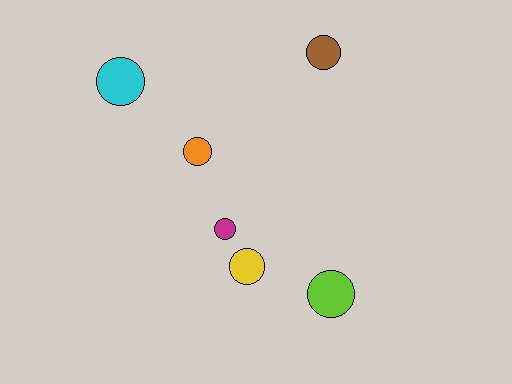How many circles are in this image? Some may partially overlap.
There are 6 circles.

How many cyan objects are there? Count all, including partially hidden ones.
There is 1 cyan object.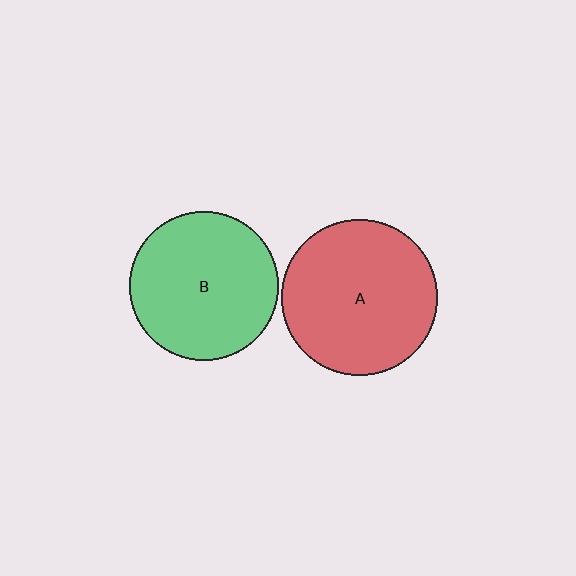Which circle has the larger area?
Circle A (red).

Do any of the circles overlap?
No, none of the circles overlap.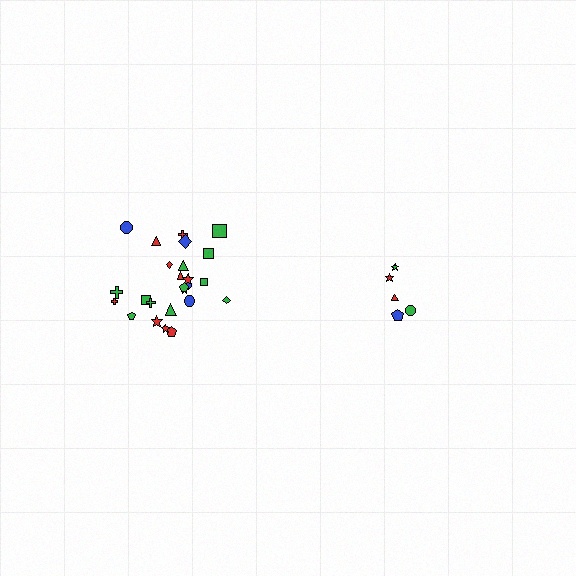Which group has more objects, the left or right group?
The left group.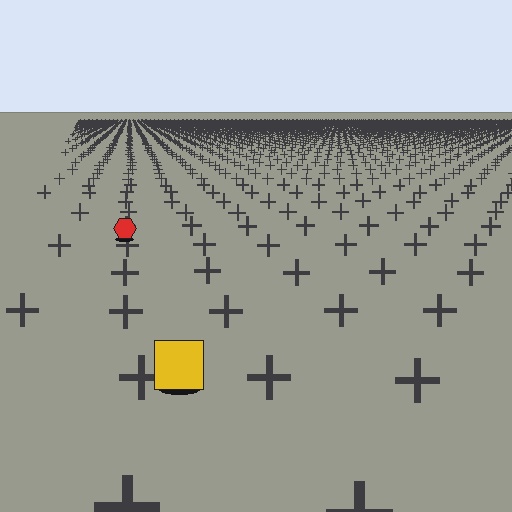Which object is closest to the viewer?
The yellow square is closest. The texture marks near it are larger and more spread out.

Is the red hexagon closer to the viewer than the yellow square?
No. The yellow square is closer — you can tell from the texture gradient: the ground texture is coarser near it.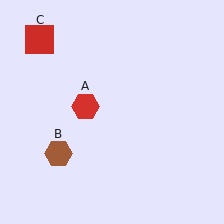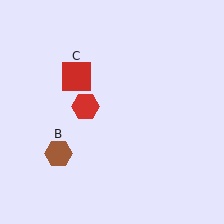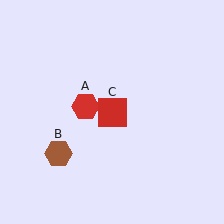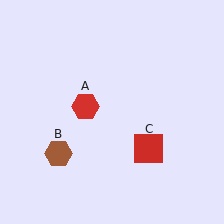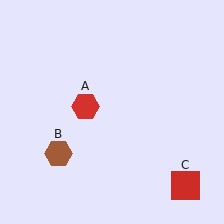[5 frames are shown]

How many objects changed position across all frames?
1 object changed position: red square (object C).